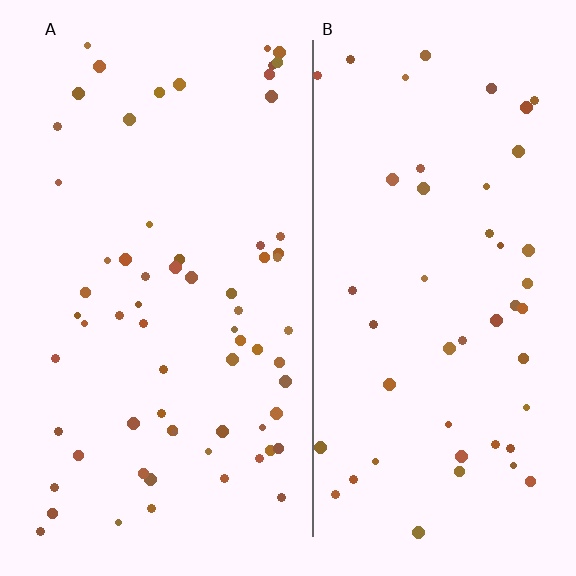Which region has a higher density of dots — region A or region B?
A (the left).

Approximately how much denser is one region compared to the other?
Approximately 1.4× — region A over region B.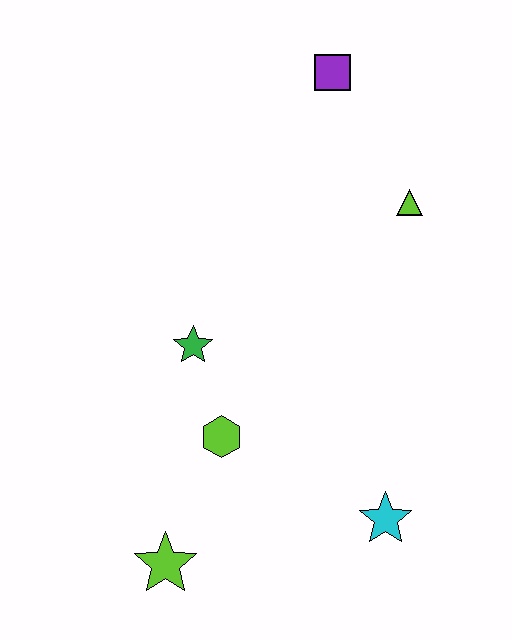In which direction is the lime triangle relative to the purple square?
The lime triangle is below the purple square.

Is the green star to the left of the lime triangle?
Yes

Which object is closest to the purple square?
The lime triangle is closest to the purple square.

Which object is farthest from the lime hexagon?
The purple square is farthest from the lime hexagon.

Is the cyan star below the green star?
Yes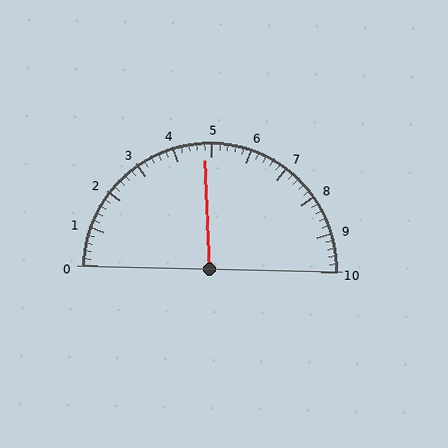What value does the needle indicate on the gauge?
The needle indicates approximately 4.8.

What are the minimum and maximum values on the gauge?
The gauge ranges from 0 to 10.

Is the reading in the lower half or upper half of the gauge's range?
The reading is in the lower half of the range (0 to 10).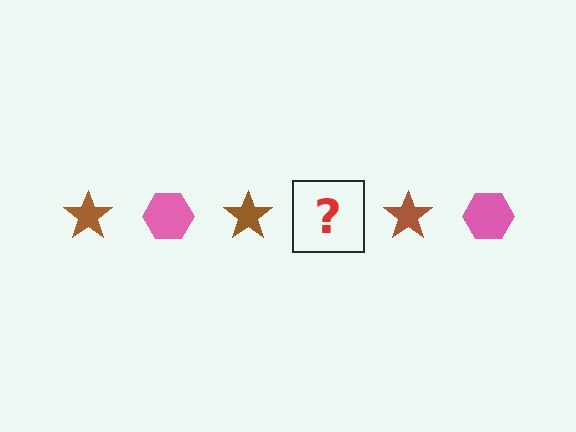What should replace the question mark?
The question mark should be replaced with a pink hexagon.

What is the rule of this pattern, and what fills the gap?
The rule is that the pattern alternates between brown star and pink hexagon. The gap should be filled with a pink hexagon.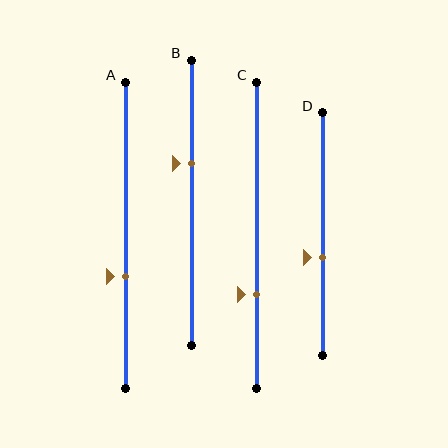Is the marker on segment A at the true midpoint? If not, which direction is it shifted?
No, the marker on segment A is shifted downward by about 14% of the segment length.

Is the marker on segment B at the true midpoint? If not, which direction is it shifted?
No, the marker on segment B is shifted upward by about 14% of the segment length.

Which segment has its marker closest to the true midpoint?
Segment D has its marker closest to the true midpoint.